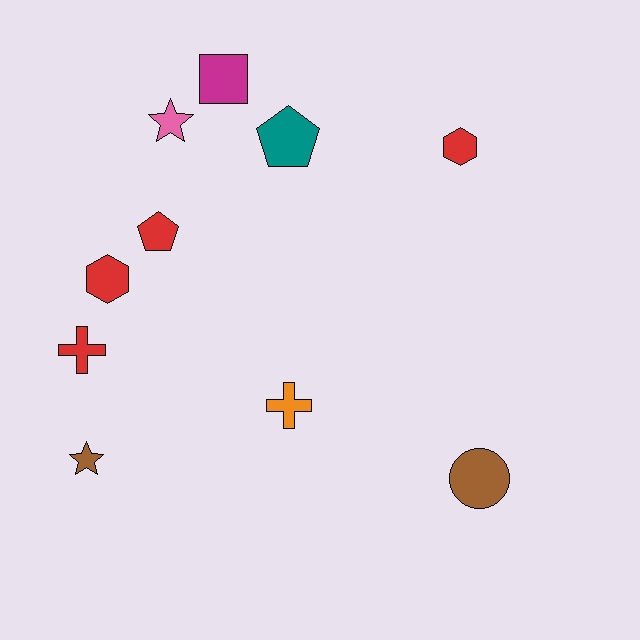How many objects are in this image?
There are 10 objects.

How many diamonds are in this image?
There are no diamonds.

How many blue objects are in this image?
There are no blue objects.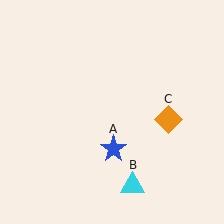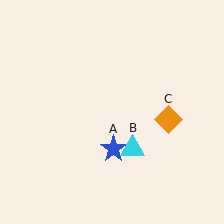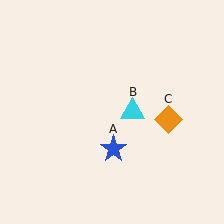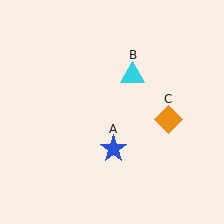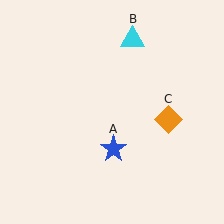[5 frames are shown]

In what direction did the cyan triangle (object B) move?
The cyan triangle (object B) moved up.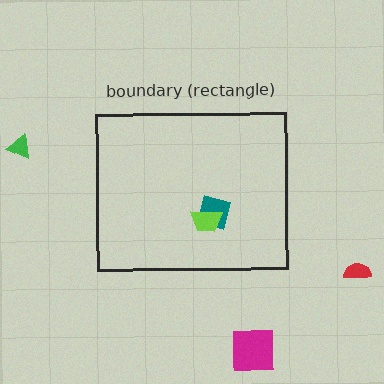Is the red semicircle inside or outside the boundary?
Outside.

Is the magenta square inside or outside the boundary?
Outside.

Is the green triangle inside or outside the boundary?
Outside.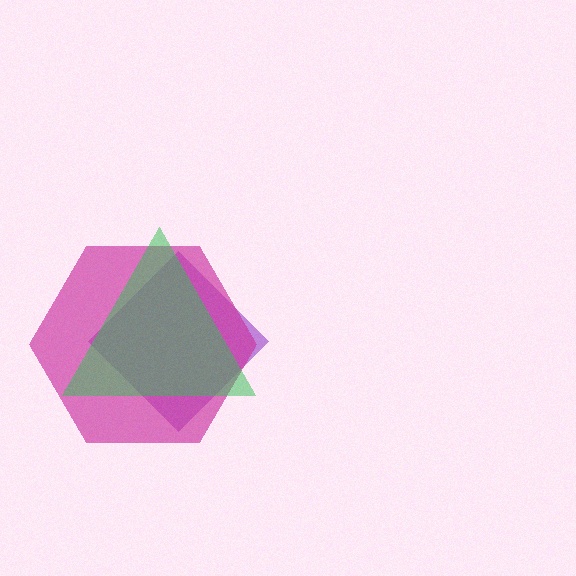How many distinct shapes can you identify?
There are 3 distinct shapes: a purple diamond, a magenta hexagon, a green triangle.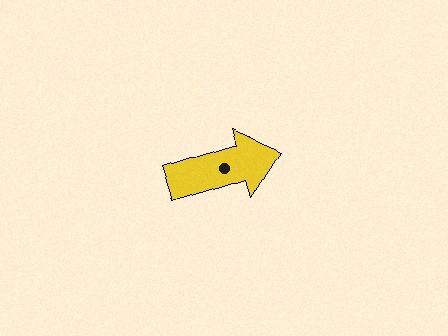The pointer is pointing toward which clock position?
Roughly 2 o'clock.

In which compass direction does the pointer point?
East.